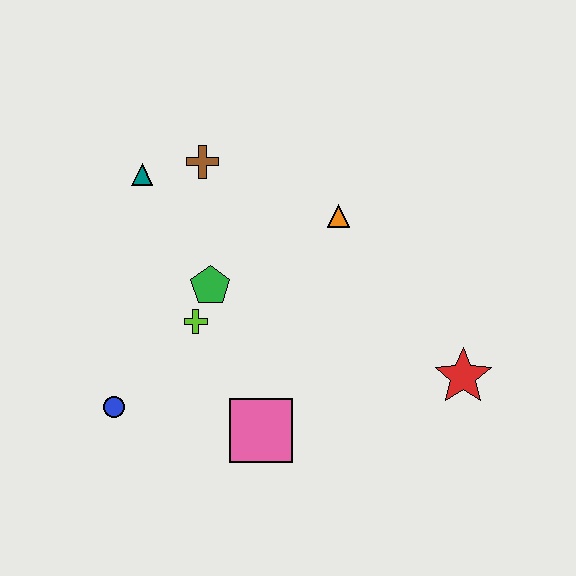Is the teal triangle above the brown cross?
No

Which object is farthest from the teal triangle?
The red star is farthest from the teal triangle.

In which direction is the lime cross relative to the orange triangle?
The lime cross is to the left of the orange triangle.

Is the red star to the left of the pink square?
No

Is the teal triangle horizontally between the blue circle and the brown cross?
Yes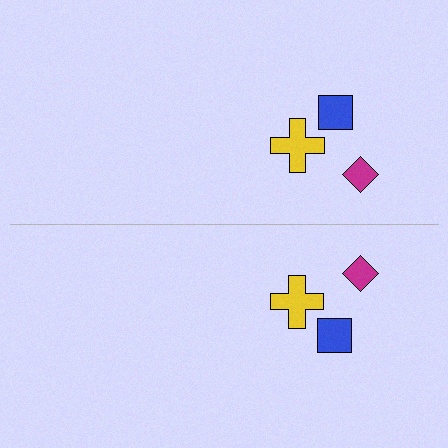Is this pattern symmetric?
Yes, this pattern has bilateral (reflection) symmetry.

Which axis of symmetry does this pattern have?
The pattern has a horizontal axis of symmetry running through the center of the image.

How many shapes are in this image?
There are 6 shapes in this image.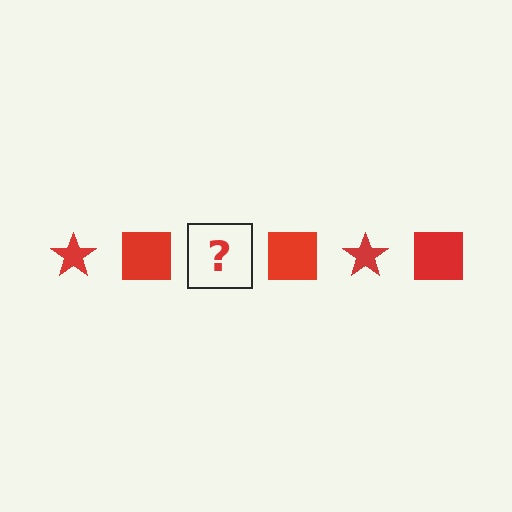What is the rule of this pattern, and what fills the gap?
The rule is that the pattern cycles through star, square shapes in red. The gap should be filled with a red star.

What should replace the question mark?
The question mark should be replaced with a red star.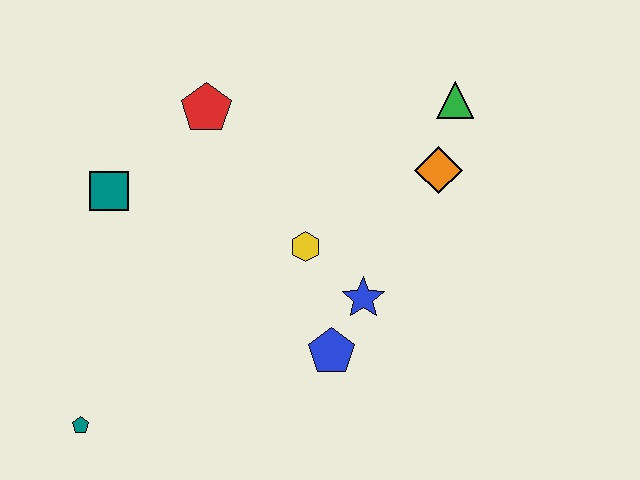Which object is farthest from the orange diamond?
The teal pentagon is farthest from the orange diamond.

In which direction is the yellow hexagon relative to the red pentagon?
The yellow hexagon is below the red pentagon.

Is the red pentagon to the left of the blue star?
Yes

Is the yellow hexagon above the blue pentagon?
Yes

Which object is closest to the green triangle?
The orange diamond is closest to the green triangle.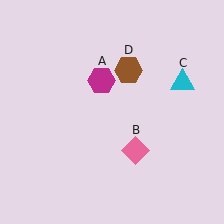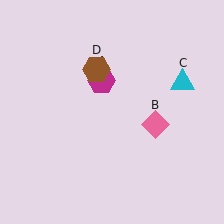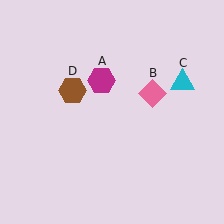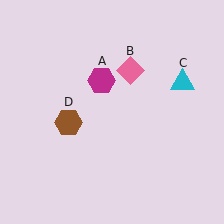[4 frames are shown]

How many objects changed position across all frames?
2 objects changed position: pink diamond (object B), brown hexagon (object D).